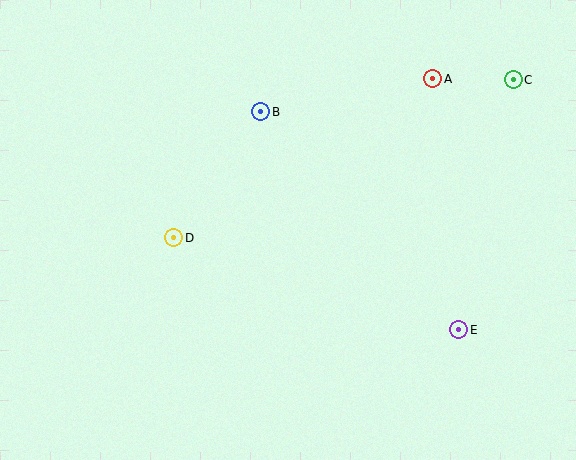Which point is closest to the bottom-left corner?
Point D is closest to the bottom-left corner.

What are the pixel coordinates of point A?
Point A is at (433, 79).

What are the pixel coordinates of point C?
Point C is at (513, 80).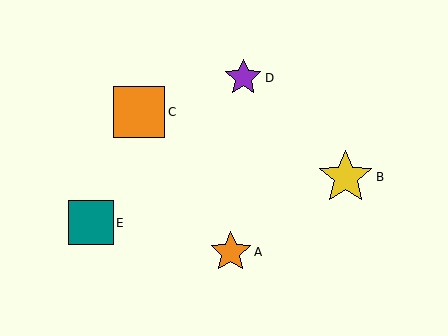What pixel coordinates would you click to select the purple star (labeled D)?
Click at (243, 78) to select the purple star D.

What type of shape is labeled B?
Shape B is a yellow star.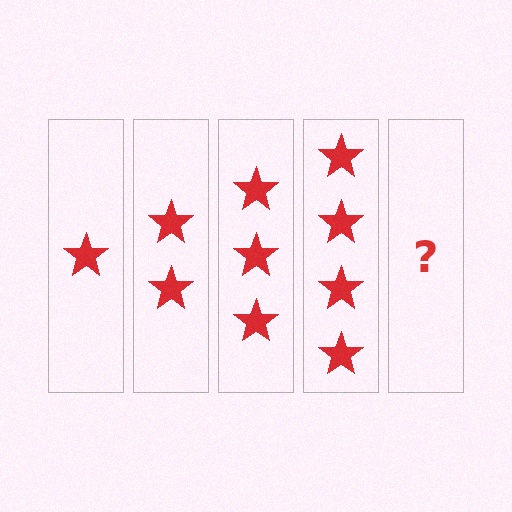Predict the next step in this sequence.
The next step is 5 stars.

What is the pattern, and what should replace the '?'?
The pattern is that each step adds one more star. The '?' should be 5 stars.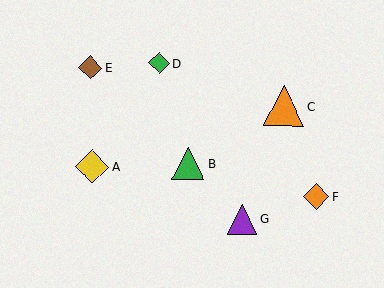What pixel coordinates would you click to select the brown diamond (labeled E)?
Click at (90, 68) to select the brown diamond E.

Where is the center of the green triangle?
The center of the green triangle is at (188, 164).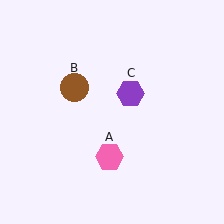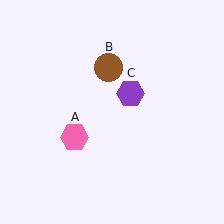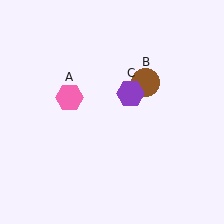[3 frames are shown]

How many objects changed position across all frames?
2 objects changed position: pink hexagon (object A), brown circle (object B).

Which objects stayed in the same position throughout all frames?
Purple hexagon (object C) remained stationary.